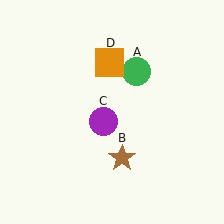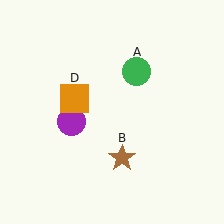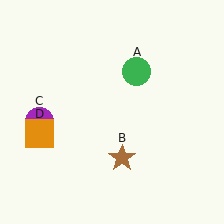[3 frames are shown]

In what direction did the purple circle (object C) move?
The purple circle (object C) moved left.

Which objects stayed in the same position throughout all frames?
Green circle (object A) and brown star (object B) remained stationary.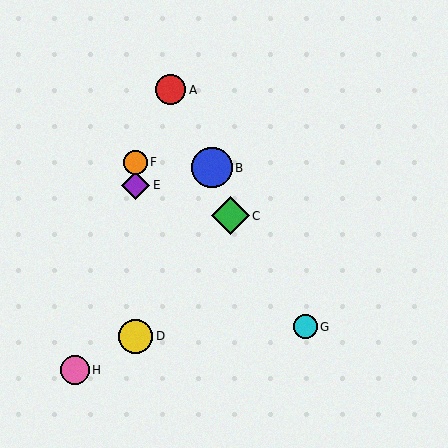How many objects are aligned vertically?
3 objects (D, E, F) are aligned vertically.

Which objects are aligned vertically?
Objects D, E, F are aligned vertically.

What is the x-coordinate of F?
Object F is at x≈135.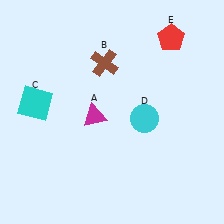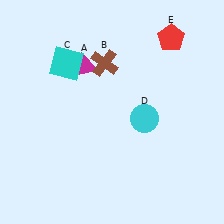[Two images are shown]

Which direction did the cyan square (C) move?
The cyan square (C) moved up.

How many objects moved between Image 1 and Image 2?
2 objects moved between the two images.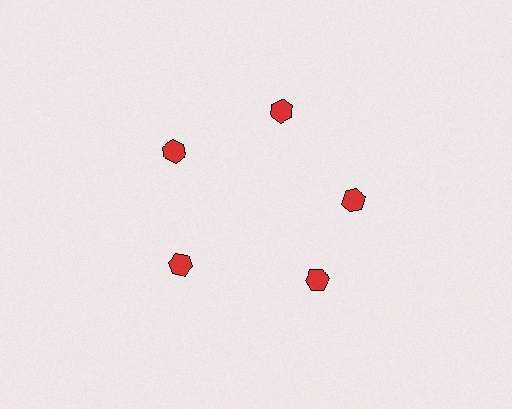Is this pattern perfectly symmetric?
No. The 5 red hexagons are arranged in a ring, but one element near the 5 o'clock position is rotated out of alignment along the ring, breaking the 5-fold rotational symmetry.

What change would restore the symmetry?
The symmetry would be restored by rotating it back into even spacing with its neighbors so that all 5 hexagons sit at equal angles and equal distance from the center.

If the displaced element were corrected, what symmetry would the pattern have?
It would have 5-fold rotational symmetry — the pattern would map onto itself every 72 degrees.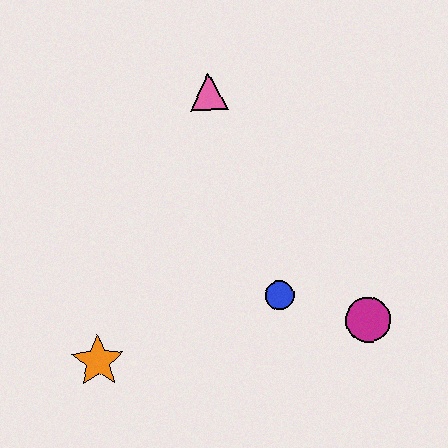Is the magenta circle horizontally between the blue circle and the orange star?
No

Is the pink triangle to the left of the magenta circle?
Yes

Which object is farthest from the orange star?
The pink triangle is farthest from the orange star.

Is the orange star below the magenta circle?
Yes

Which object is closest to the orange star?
The blue circle is closest to the orange star.